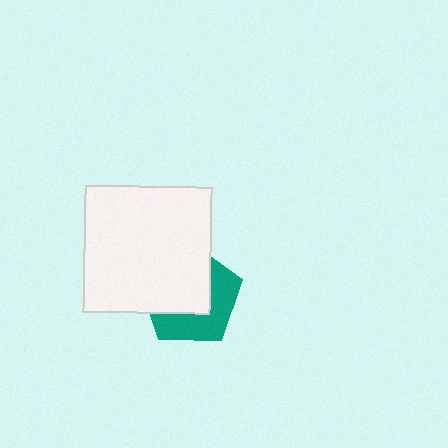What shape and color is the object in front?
The object in front is a white square.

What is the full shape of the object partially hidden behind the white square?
The partially hidden object is a teal pentagon.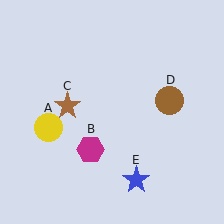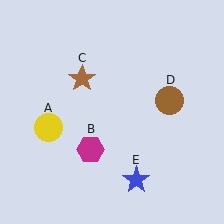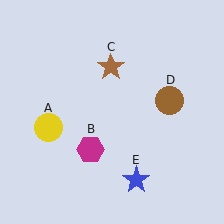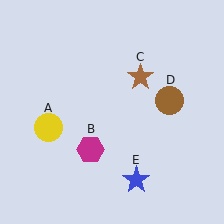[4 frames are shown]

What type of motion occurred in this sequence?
The brown star (object C) rotated clockwise around the center of the scene.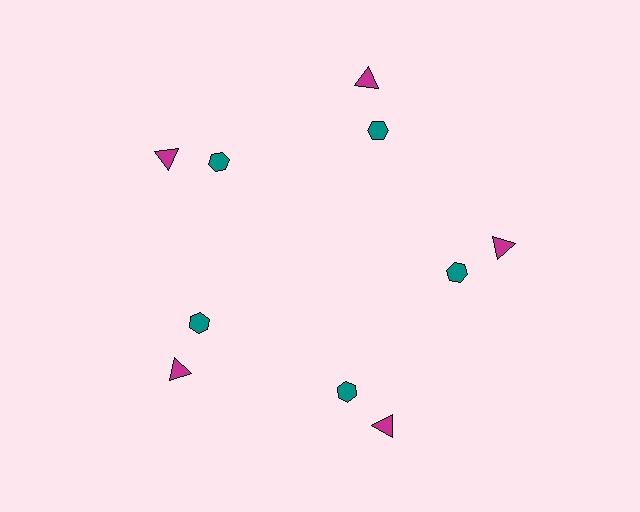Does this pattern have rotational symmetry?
Yes, this pattern has 5-fold rotational symmetry. It looks the same after rotating 72 degrees around the center.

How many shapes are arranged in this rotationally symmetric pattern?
There are 10 shapes, arranged in 5 groups of 2.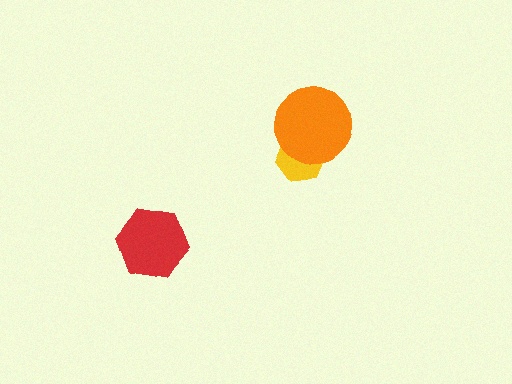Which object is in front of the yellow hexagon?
The orange circle is in front of the yellow hexagon.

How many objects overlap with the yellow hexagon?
1 object overlaps with the yellow hexagon.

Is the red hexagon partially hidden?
No, no other shape covers it.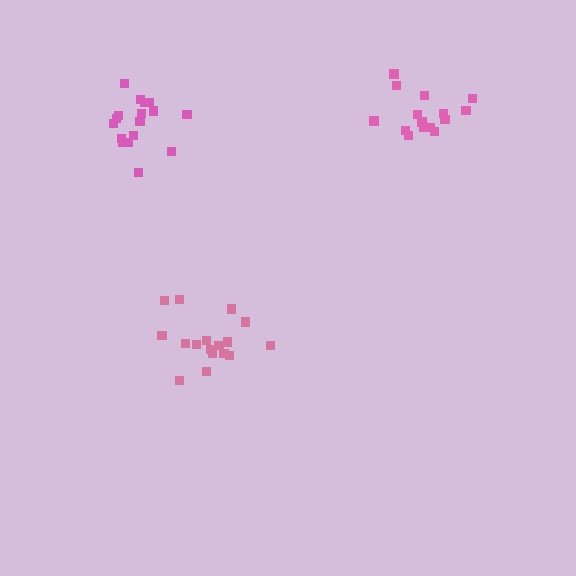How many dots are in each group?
Group 1: 15 dots, Group 2: 17 dots, Group 3: 17 dots (49 total).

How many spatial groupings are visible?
There are 3 spatial groupings.